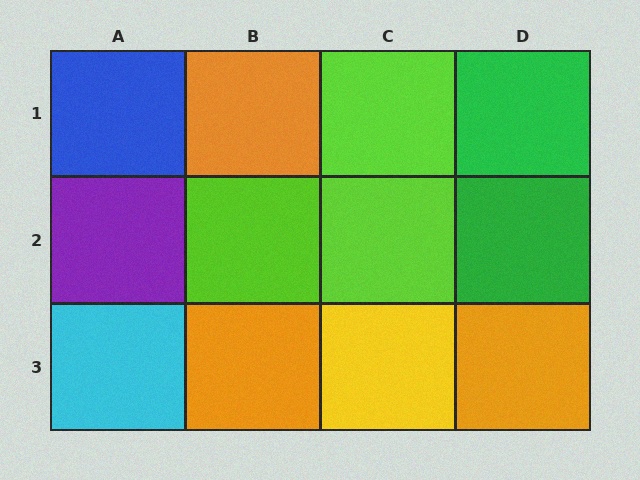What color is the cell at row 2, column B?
Lime.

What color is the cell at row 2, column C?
Lime.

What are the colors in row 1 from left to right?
Blue, orange, lime, green.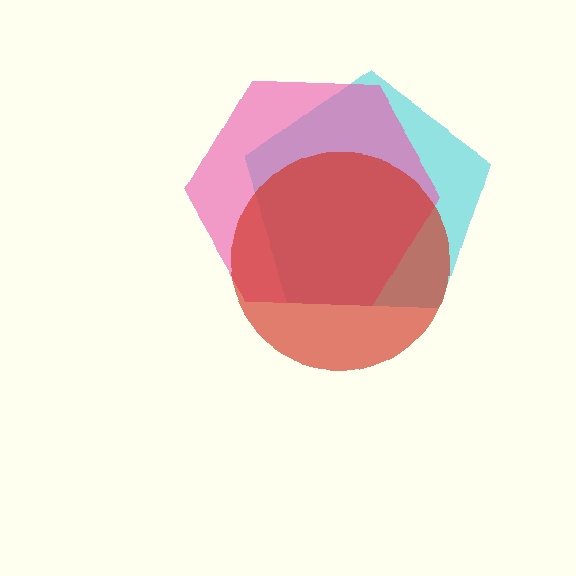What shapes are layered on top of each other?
The layered shapes are: a cyan pentagon, a pink hexagon, a red circle.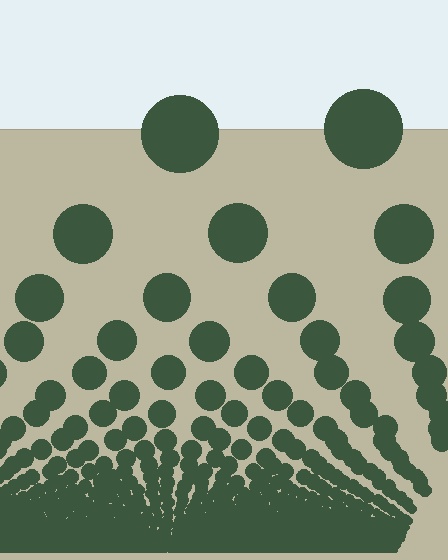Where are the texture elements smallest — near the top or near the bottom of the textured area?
Near the bottom.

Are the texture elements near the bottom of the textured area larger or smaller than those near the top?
Smaller. The gradient is inverted — elements near the bottom are smaller and denser.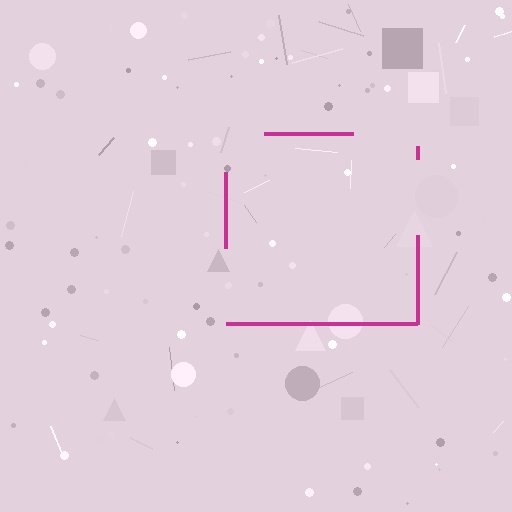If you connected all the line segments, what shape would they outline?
They would outline a square.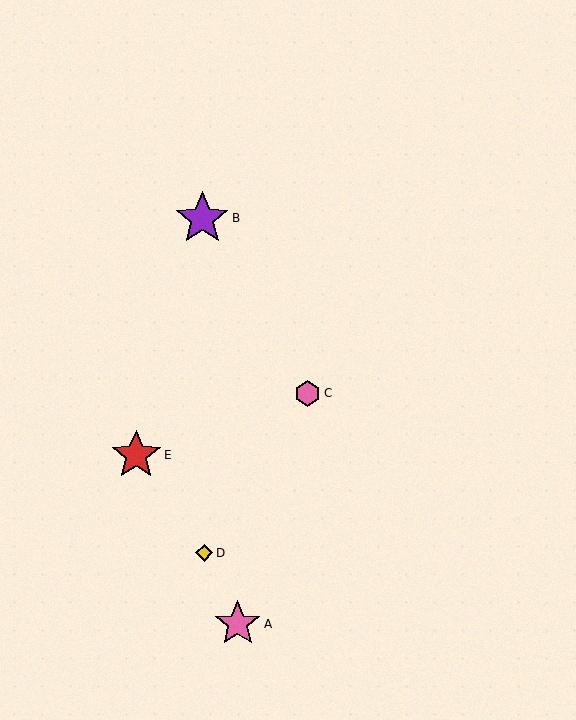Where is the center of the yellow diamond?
The center of the yellow diamond is at (204, 553).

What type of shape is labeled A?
Shape A is a pink star.